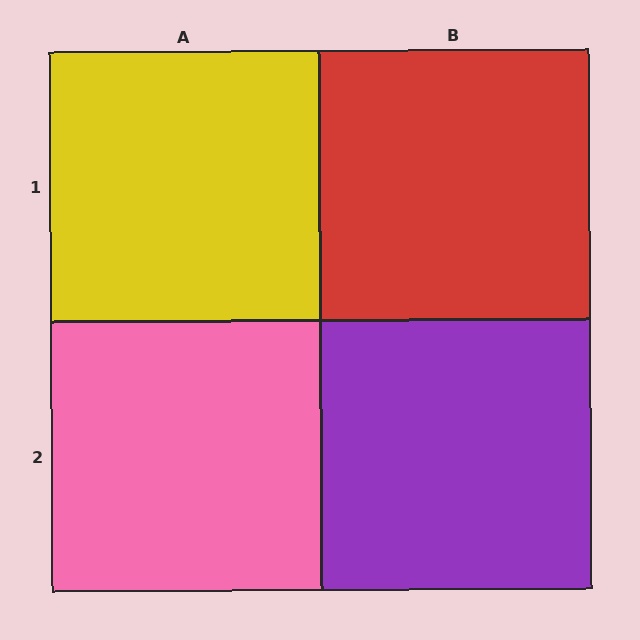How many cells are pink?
1 cell is pink.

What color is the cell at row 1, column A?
Yellow.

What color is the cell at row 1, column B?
Red.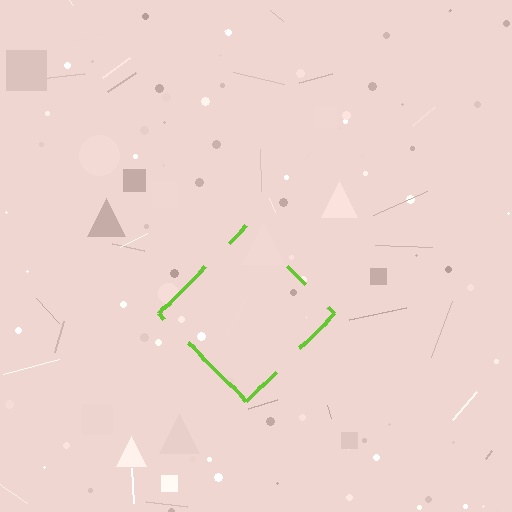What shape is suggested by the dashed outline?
The dashed outline suggests a diamond.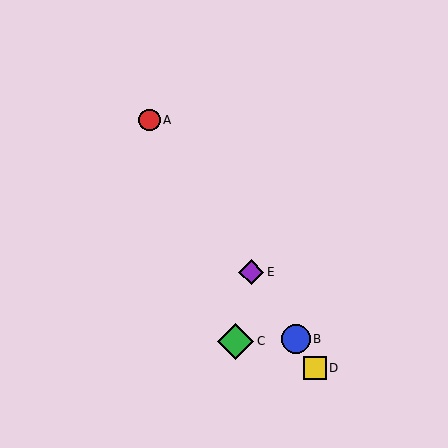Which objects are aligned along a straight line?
Objects A, B, D, E are aligned along a straight line.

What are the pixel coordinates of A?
Object A is at (150, 120).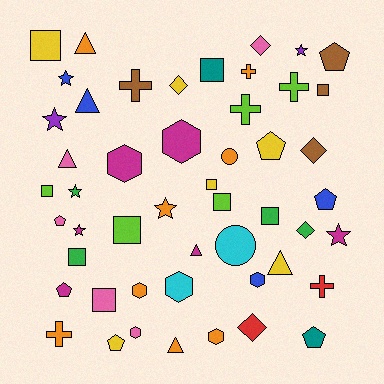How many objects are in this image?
There are 50 objects.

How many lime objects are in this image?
There are 5 lime objects.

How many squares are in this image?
There are 10 squares.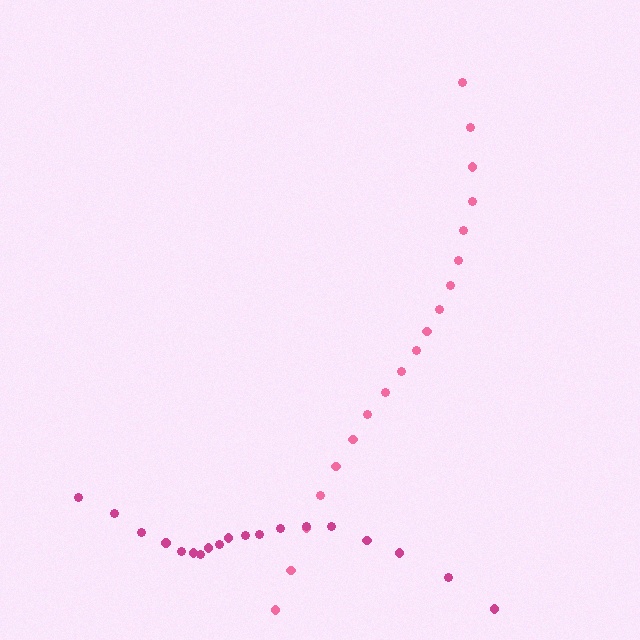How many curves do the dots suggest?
There are 2 distinct paths.